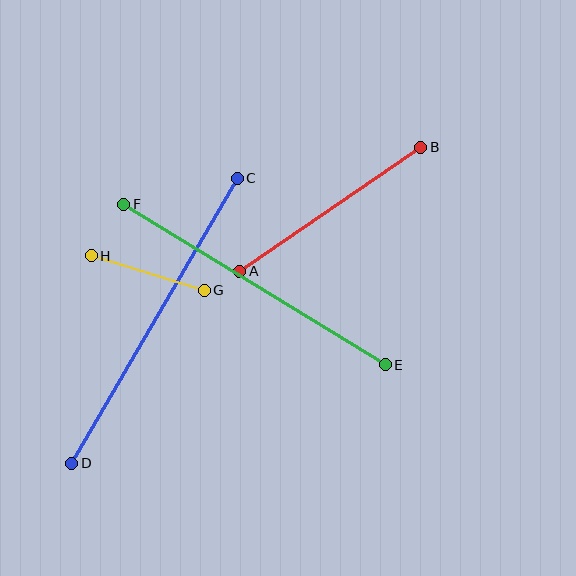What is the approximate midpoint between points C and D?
The midpoint is at approximately (155, 321) pixels.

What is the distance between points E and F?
The distance is approximately 307 pixels.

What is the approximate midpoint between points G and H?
The midpoint is at approximately (148, 273) pixels.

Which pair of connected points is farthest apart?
Points C and D are farthest apart.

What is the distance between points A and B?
The distance is approximately 219 pixels.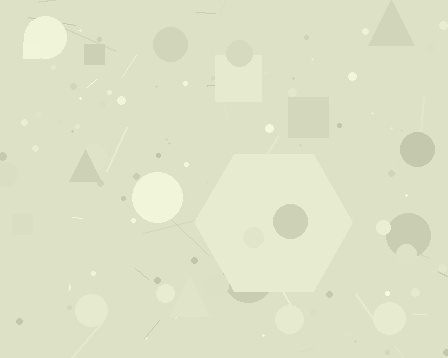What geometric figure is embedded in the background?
A hexagon is embedded in the background.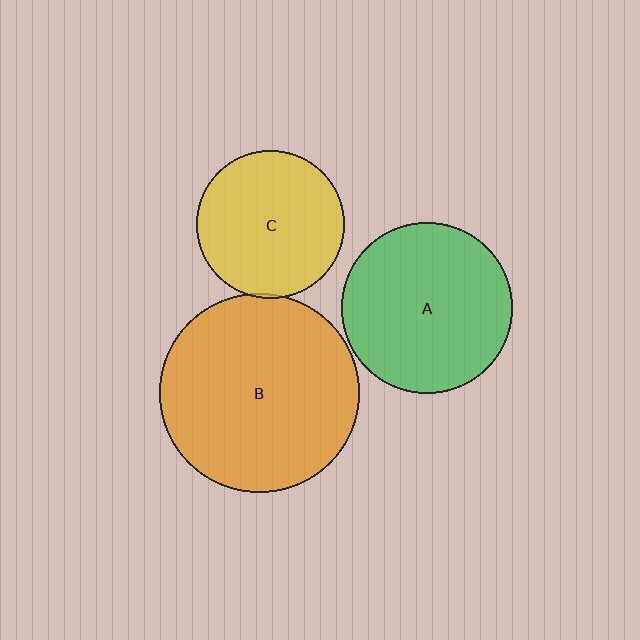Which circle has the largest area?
Circle B (orange).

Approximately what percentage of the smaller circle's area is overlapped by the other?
Approximately 5%.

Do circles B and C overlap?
Yes.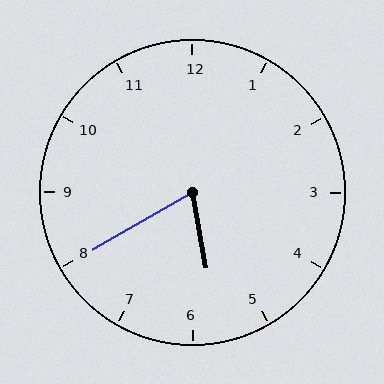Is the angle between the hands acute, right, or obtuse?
It is acute.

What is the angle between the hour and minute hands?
Approximately 70 degrees.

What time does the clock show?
5:40.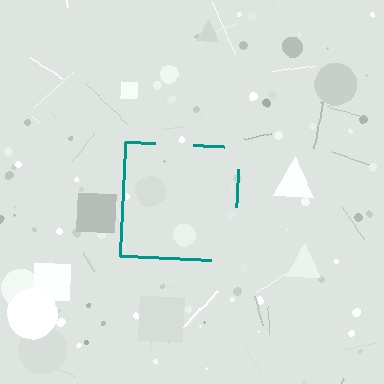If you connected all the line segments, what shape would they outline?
They would outline a square.